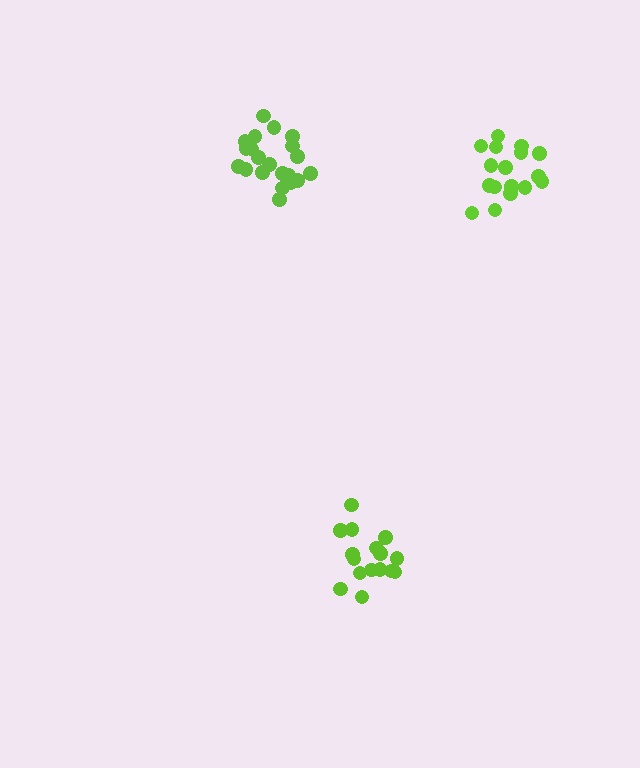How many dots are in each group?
Group 1: 17 dots, Group 2: 21 dots, Group 3: 16 dots (54 total).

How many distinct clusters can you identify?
There are 3 distinct clusters.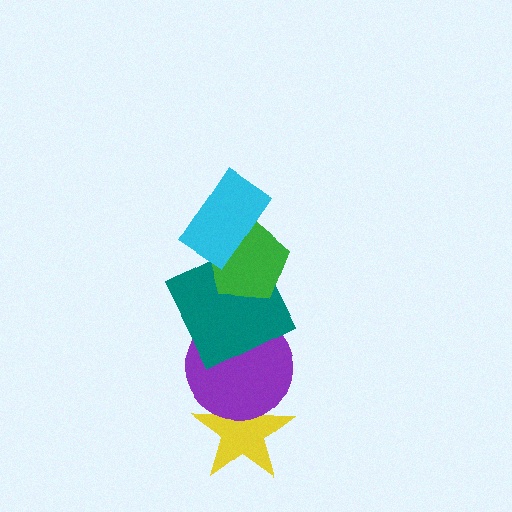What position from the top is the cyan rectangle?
The cyan rectangle is 1st from the top.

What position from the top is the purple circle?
The purple circle is 4th from the top.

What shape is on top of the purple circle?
The teal square is on top of the purple circle.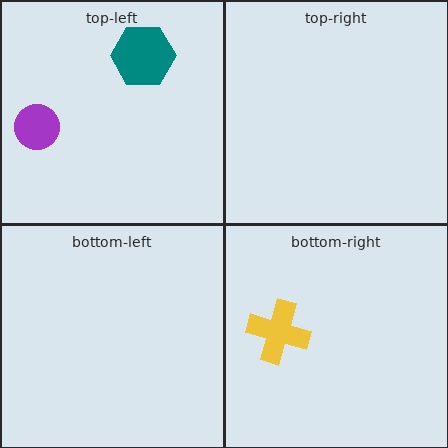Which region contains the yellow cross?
The bottom-right region.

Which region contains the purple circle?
The top-left region.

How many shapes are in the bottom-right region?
1.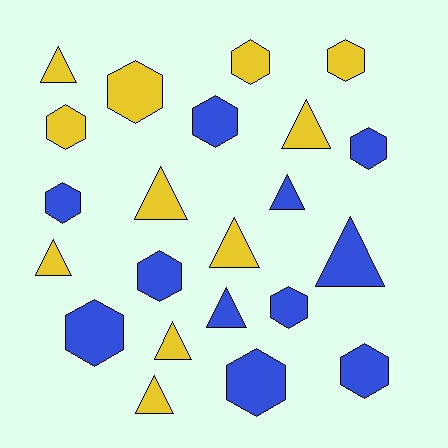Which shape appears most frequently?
Hexagon, with 12 objects.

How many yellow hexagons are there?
There are 4 yellow hexagons.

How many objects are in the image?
There are 22 objects.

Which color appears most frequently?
Yellow, with 11 objects.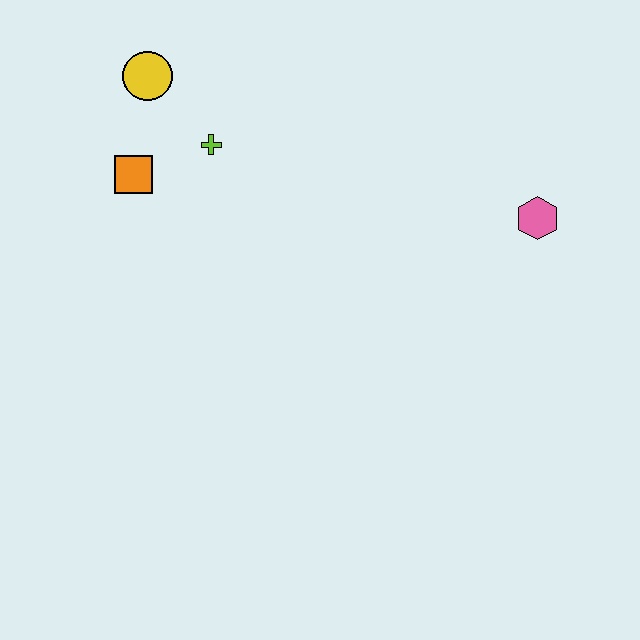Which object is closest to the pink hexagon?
The lime cross is closest to the pink hexagon.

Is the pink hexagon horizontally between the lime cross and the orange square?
No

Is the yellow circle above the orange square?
Yes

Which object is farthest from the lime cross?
The pink hexagon is farthest from the lime cross.